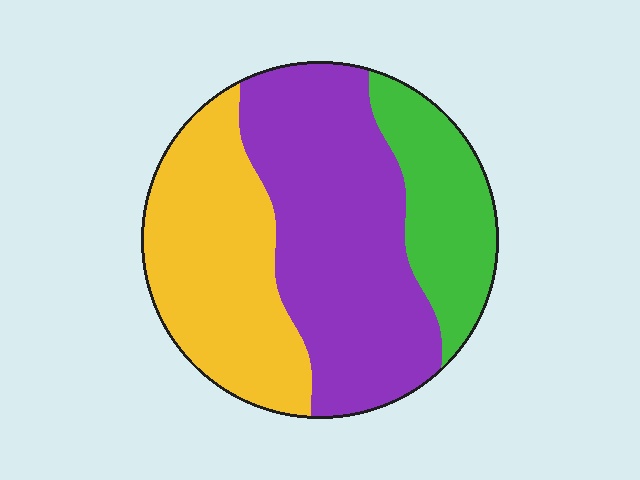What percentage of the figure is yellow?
Yellow takes up between a third and a half of the figure.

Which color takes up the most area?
Purple, at roughly 45%.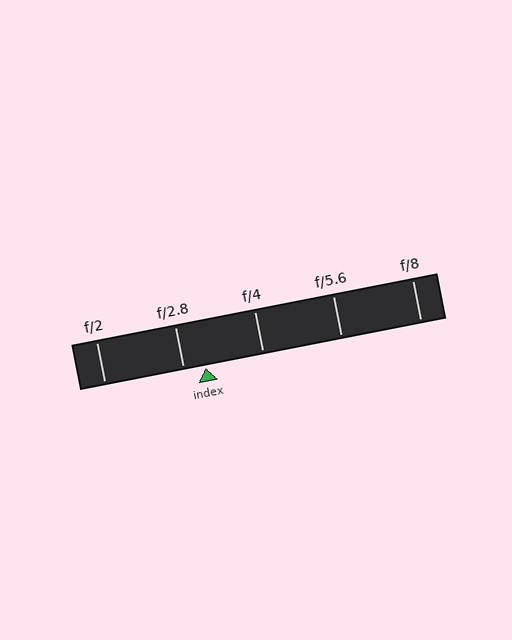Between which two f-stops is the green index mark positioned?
The index mark is between f/2.8 and f/4.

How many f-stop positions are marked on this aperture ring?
There are 5 f-stop positions marked.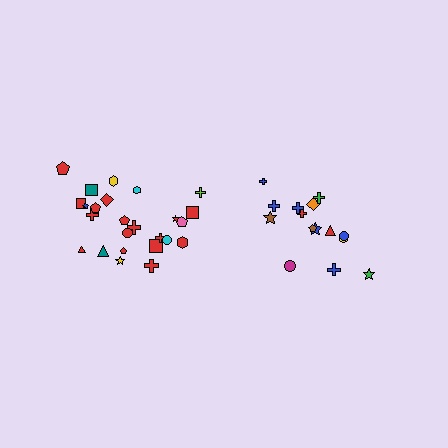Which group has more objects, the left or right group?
The left group.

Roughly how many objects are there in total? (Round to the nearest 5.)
Roughly 40 objects in total.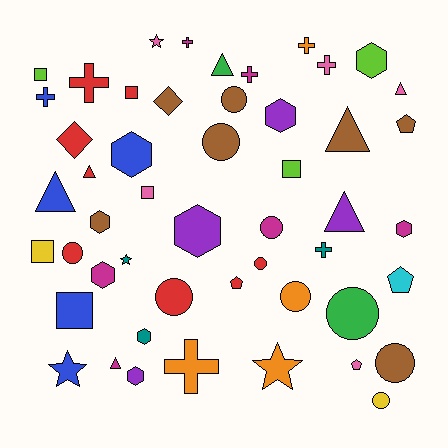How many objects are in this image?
There are 50 objects.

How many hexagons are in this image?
There are 9 hexagons.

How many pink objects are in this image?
There are 5 pink objects.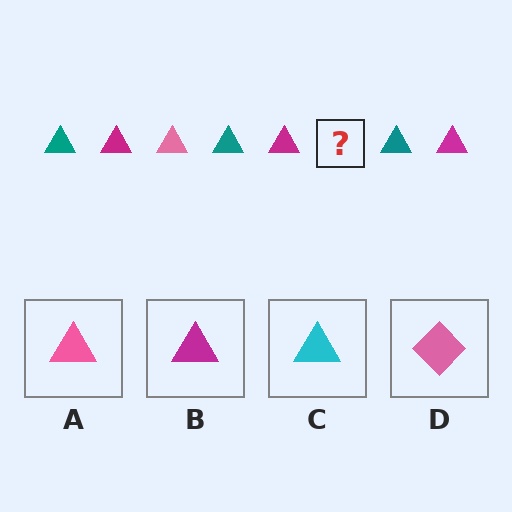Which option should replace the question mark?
Option A.